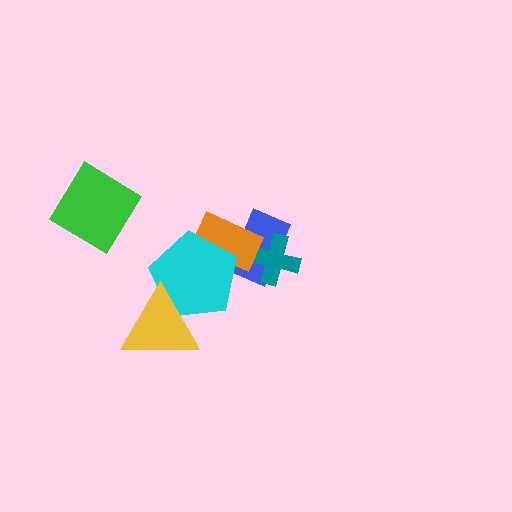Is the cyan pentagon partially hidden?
Yes, it is partially covered by another shape.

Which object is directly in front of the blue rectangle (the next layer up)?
The teal cross is directly in front of the blue rectangle.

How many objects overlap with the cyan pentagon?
3 objects overlap with the cyan pentagon.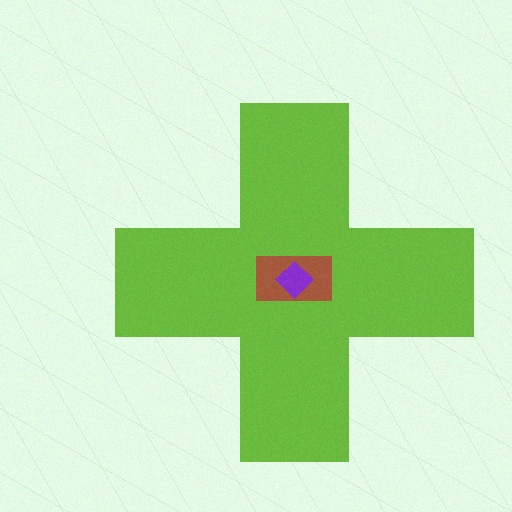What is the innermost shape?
The purple diamond.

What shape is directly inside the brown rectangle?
The purple diamond.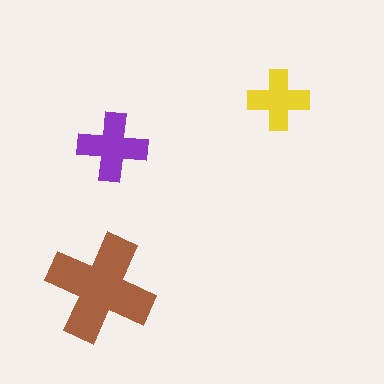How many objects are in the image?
There are 3 objects in the image.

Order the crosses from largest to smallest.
the brown one, the purple one, the yellow one.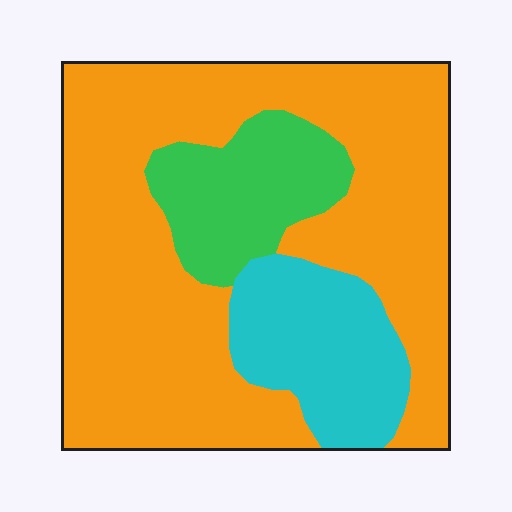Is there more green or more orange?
Orange.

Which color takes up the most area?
Orange, at roughly 70%.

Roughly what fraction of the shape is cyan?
Cyan takes up about one sixth (1/6) of the shape.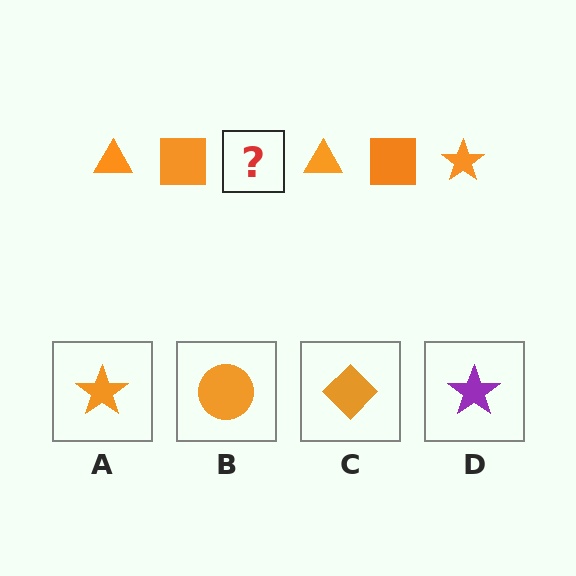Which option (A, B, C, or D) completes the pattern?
A.